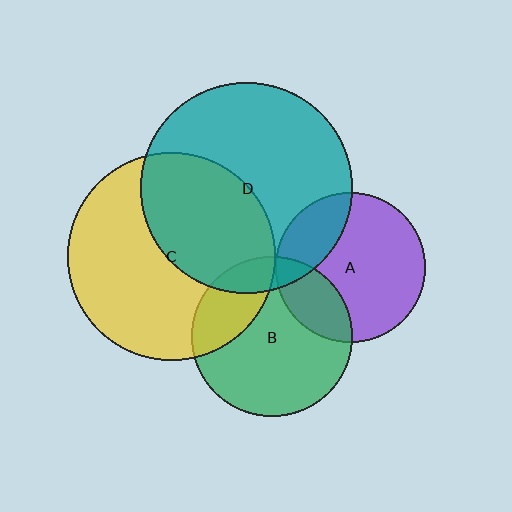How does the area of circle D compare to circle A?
Approximately 2.0 times.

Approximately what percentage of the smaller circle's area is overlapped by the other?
Approximately 40%.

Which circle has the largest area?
Circle D (teal).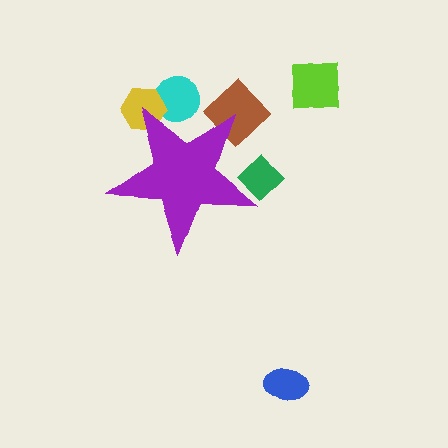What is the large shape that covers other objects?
A purple star.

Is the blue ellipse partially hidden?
No, the blue ellipse is fully visible.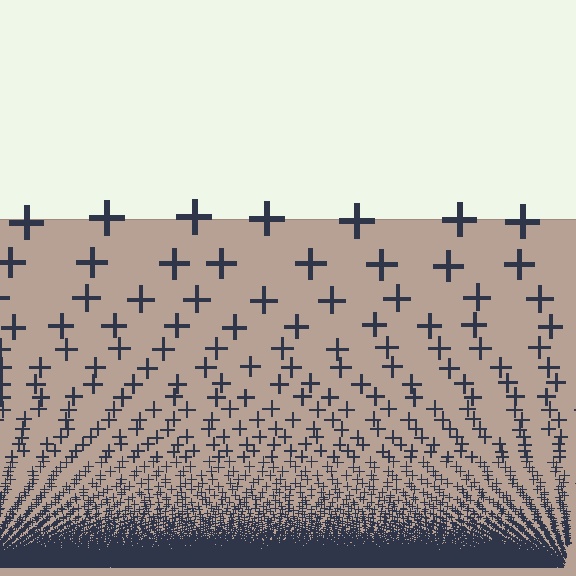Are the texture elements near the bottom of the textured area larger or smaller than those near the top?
Smaller. The gradient is inverted — elements near the bottom are smaller and denser.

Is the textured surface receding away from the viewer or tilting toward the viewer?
The surface appears to tilt toward the viewer. Texture elements get larger and sparser toward the top.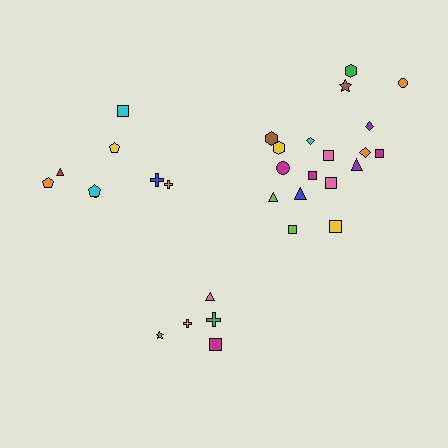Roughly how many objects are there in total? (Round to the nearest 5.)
Roughly 30 objects in total.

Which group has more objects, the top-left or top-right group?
The top-right group.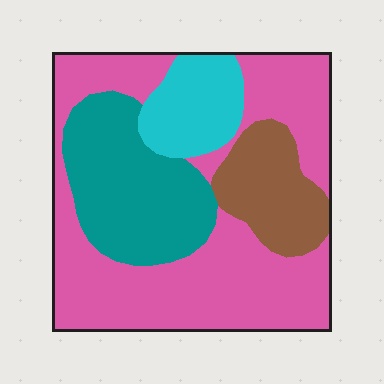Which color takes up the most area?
Pink, at roughly 50%.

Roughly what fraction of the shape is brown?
Brown takes up about one eighth (1/8) of the shape.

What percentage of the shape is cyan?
Cyan covers around 10% of the shape.